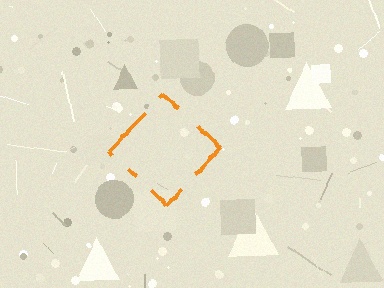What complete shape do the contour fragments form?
The contour fragments form a diamond.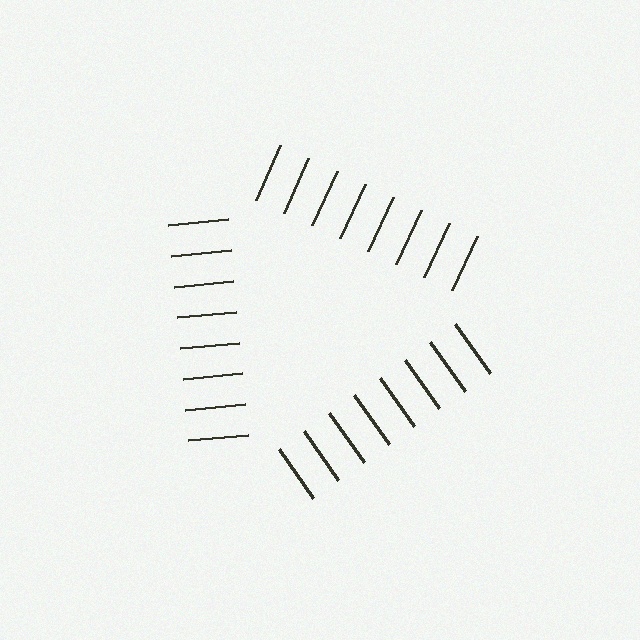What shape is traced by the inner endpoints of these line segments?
An illusory triangle — the line segments terminate on its edges but no continuous stroke is drawn.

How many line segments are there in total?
24 — 8 along each of the 3 edges.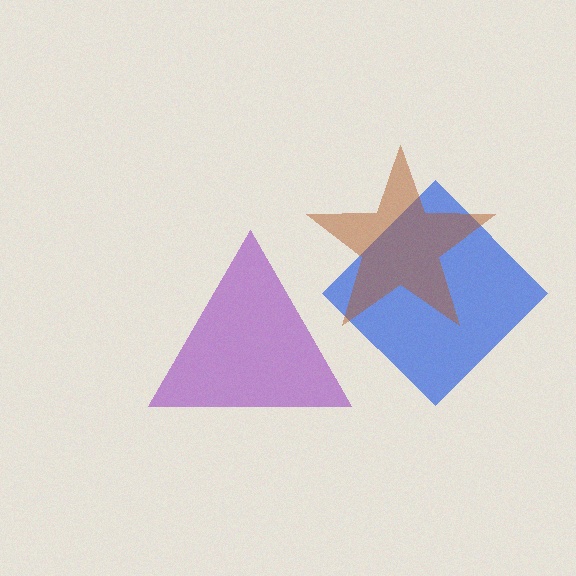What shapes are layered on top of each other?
The layered shapes are: a blue diamond, a purple triangle, a brown star.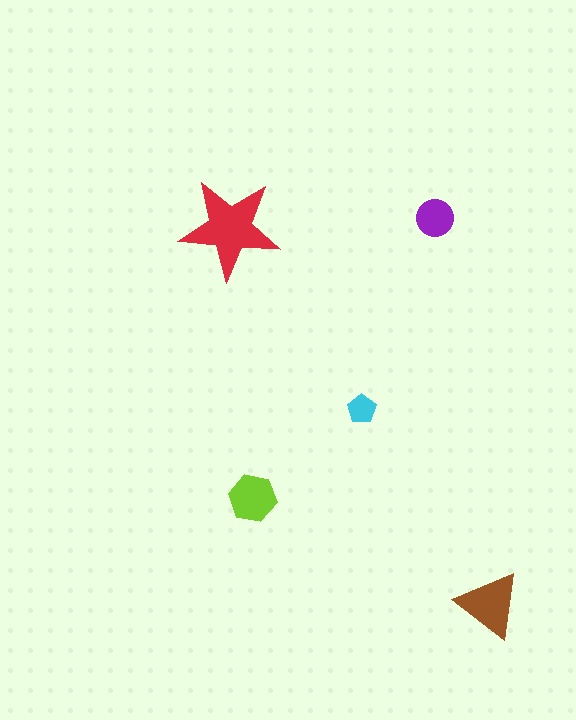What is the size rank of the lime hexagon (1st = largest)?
3rd.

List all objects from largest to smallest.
The red star, the brown triangle, the lime hexagon, the purple circle, the cyan pentagon.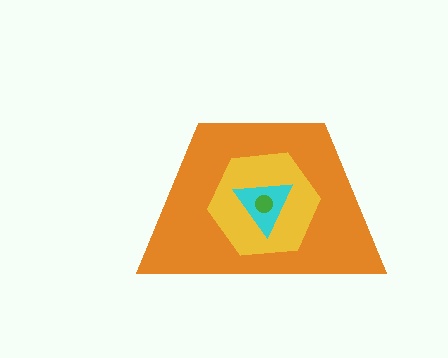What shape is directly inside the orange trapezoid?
The yellow hexagon.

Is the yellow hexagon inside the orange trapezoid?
Yes.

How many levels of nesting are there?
4.